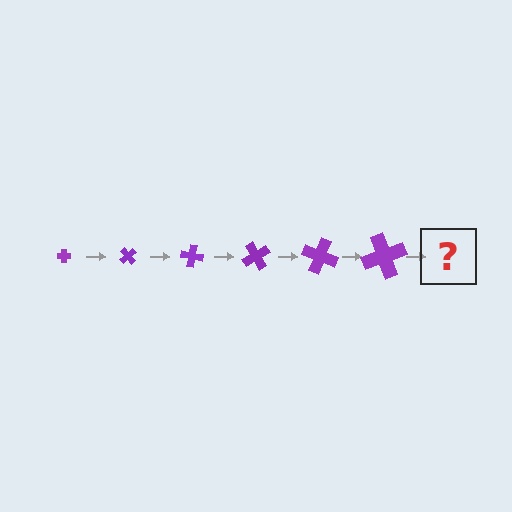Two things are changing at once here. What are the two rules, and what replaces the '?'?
The two rules are that the cross grows larger each step and it rotates 50 degrees each step. The '?' should be a cross, larger than the previous one and rotated 300 degrees from the start.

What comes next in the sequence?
The next element should be a cross, larger than the previous one and rotated 300 degrees from the start.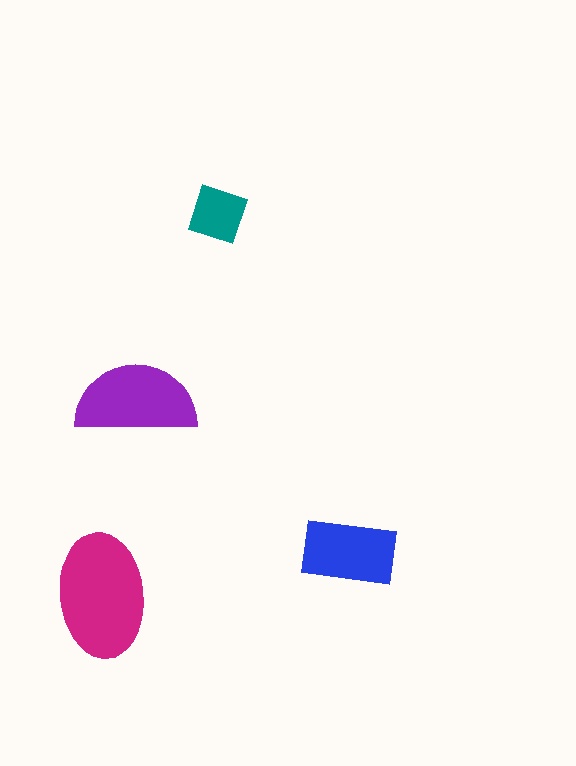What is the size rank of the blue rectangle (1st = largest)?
3rd.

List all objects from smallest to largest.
The teal diamond, the blue rectangle, the purple semicircle, the magenta ellipse.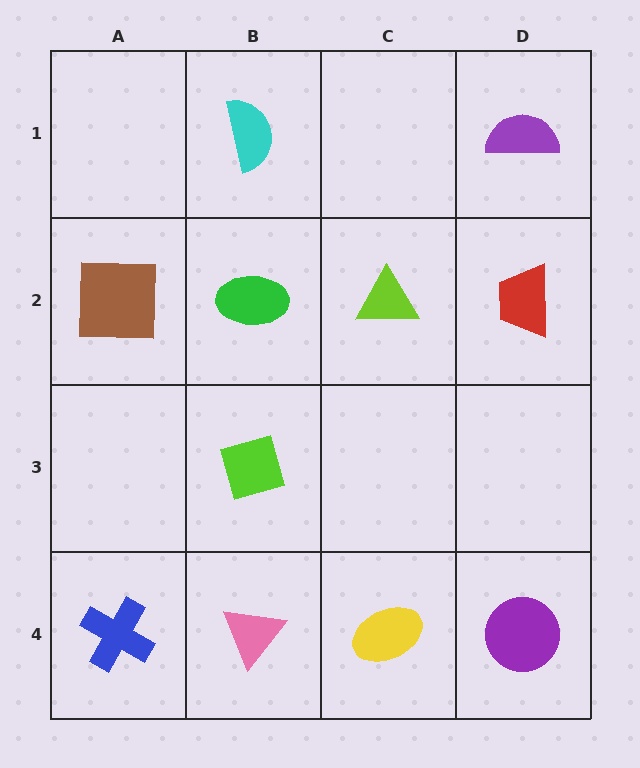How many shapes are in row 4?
4 shapes.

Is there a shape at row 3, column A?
No, that cell is empty.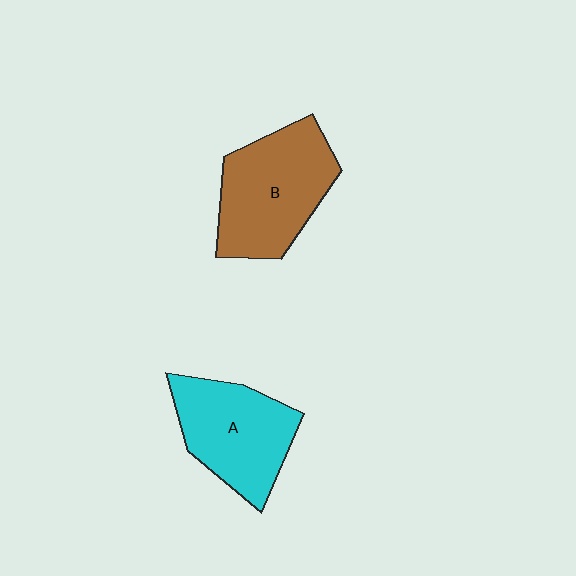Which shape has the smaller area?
Shape A (cyan).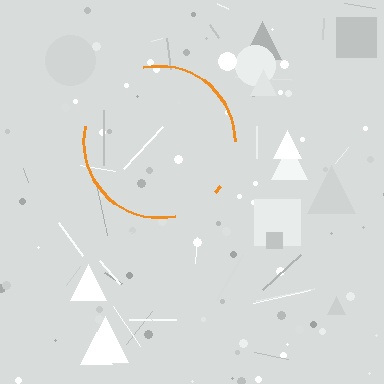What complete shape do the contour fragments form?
The contour fragments form a circle.